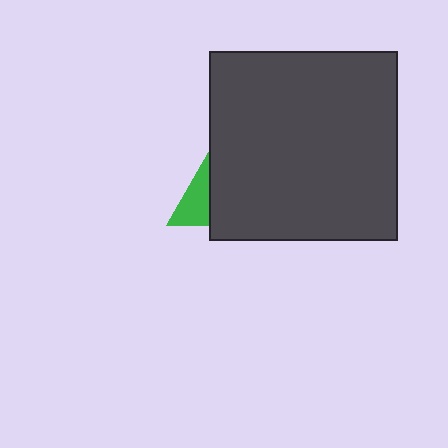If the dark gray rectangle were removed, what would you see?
You would see the complete green triangle.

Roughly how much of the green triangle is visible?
A small part of it is visible (roughly 37%).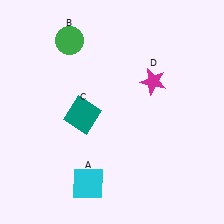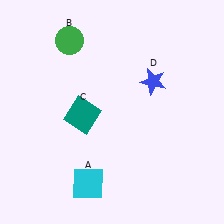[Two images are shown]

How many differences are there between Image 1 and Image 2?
There is 1 difference between the two images.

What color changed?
The star (D) changed from magenta in Image 1 to blue in Image 2.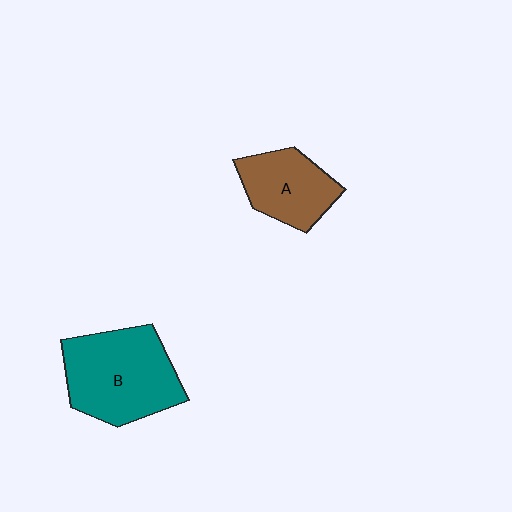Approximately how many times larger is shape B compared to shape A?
Approximately 1.6 times.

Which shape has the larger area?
Shape B (teal).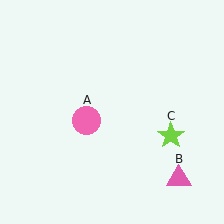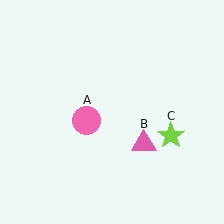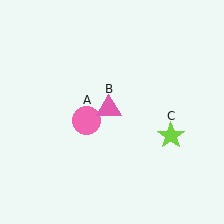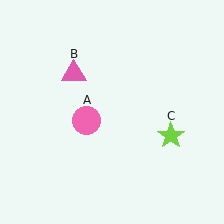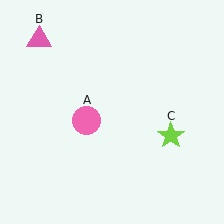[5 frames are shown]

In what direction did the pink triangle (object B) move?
The pink triangle (object B) moved up and to the left.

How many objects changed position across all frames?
1 object changed position: pink triangle (object B).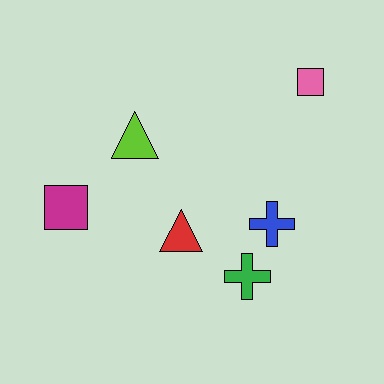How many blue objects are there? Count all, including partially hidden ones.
There is 1 blue object.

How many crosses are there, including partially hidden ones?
There are 2 crosses.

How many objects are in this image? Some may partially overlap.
There are 6 objects.